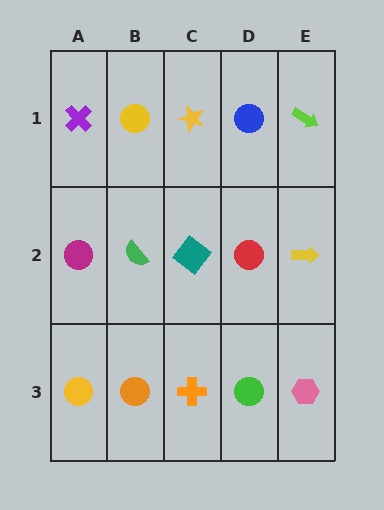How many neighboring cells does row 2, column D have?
4.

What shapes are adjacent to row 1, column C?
A teal diamond (row 2, column C), a yellow circle (row 1, column B), a blue circle (row 1, column D).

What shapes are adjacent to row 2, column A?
A purple cross (row 1, column A), a yellow circle (row 3, column A), a green semicircle (row 2, column B).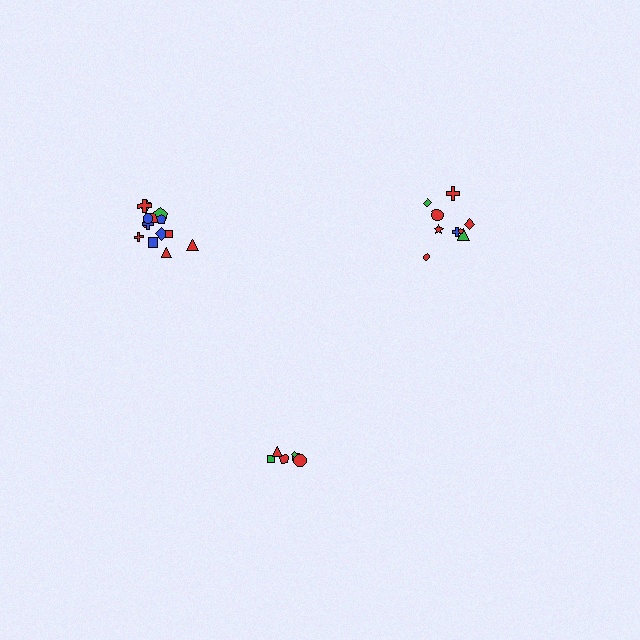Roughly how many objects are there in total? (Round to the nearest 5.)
Roughly 30 objects in total.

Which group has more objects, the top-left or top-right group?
The top-left group.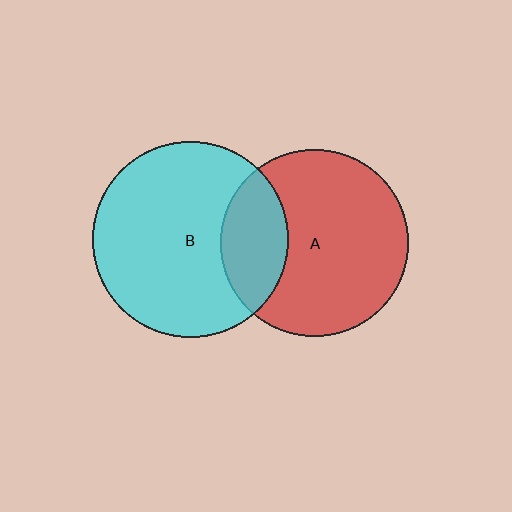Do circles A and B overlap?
Yes.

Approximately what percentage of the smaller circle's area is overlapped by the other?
Approximately 25%.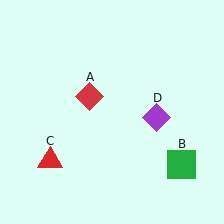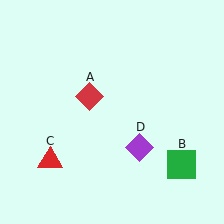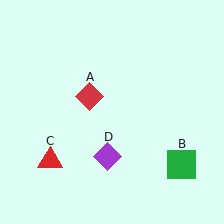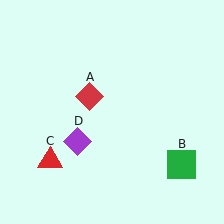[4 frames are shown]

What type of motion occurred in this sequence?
The purple diamond (object D) rotated clockwise around the center of the scene.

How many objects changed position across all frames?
1 object changed position: purple diamond (object D).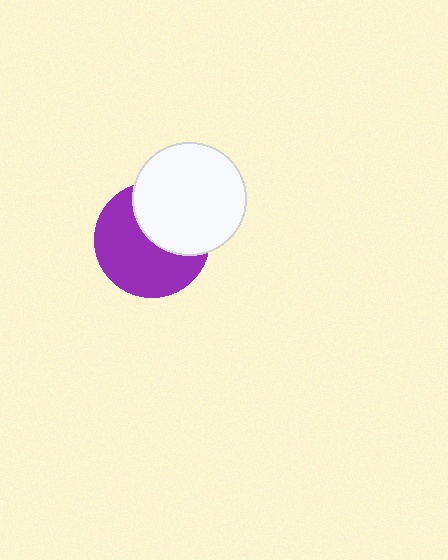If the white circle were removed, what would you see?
You would see the complete purple circle.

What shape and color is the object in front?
The object in front is a white circle.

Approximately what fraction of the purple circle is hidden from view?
Roughly 41% of the purple circle is hidden behind the white circle.